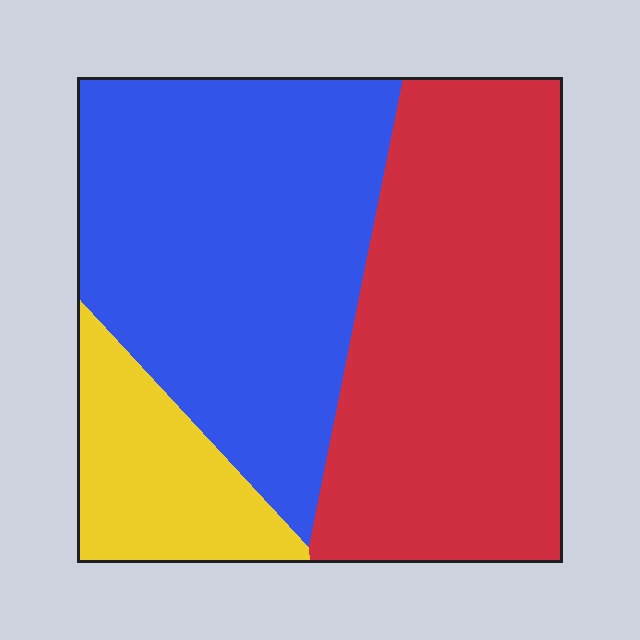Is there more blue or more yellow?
Blue.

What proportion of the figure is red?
Red takes up between a quarter and a half of the figure.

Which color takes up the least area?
Yellow, at roughly 15%.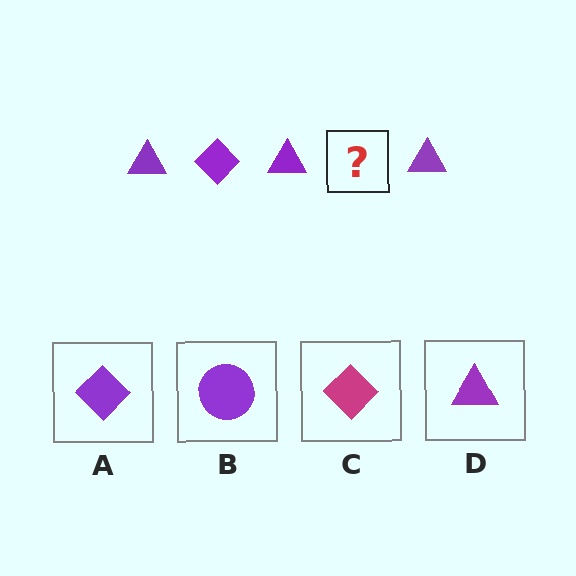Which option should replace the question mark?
Option A.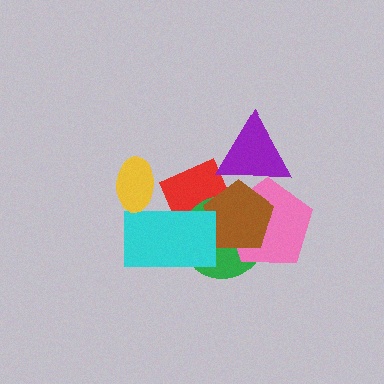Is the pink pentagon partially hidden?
Yes, it is partially covered by another shape.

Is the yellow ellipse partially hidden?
No, no other shape covers it.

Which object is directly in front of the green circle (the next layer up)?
The pink pentagon is directly in front of the green circle.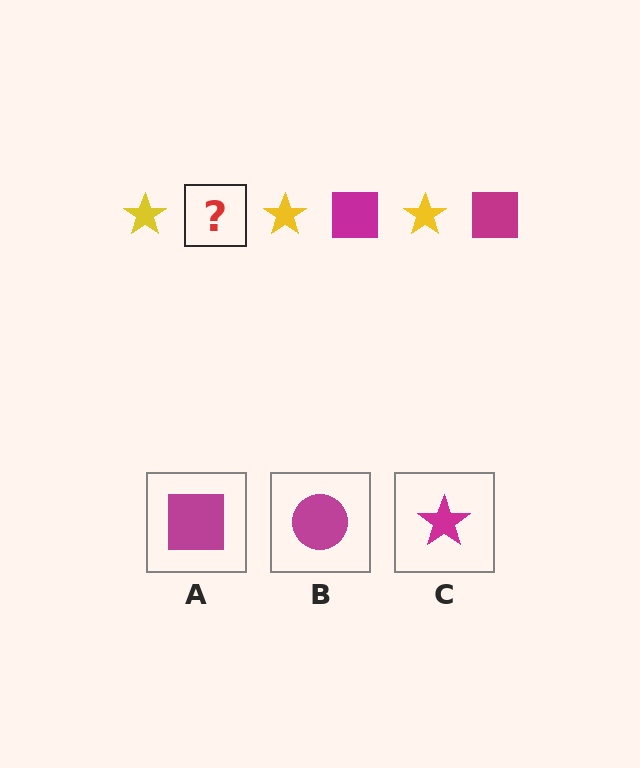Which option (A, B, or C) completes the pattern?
A.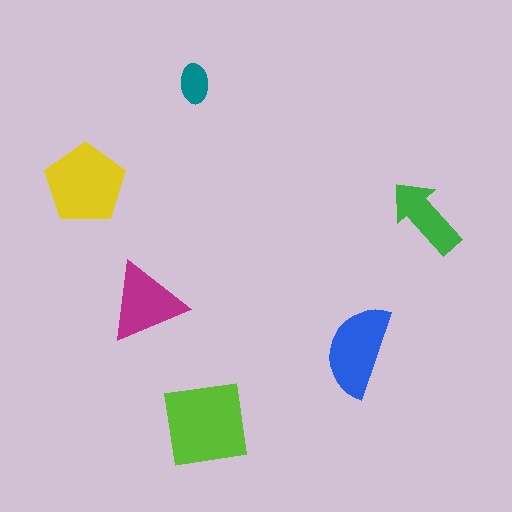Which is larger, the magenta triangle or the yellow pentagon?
The yellow pentagon.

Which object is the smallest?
The teal ellipse.